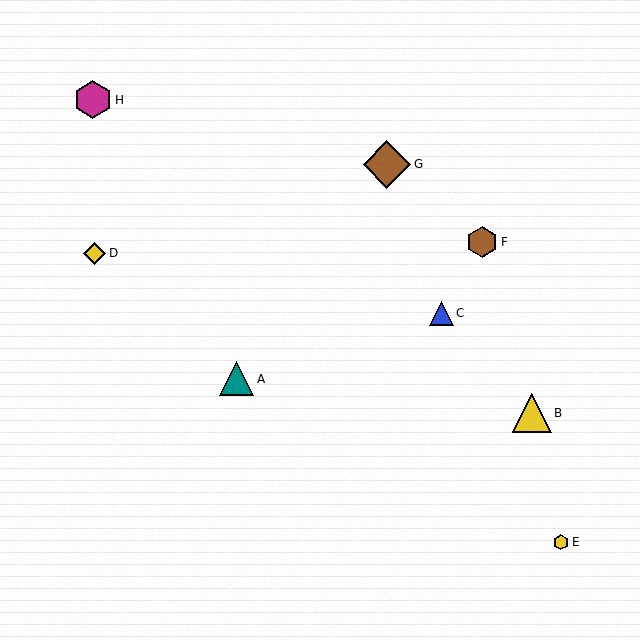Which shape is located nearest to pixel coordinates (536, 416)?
The yellow triangle (labeled B) at (532, 413) is nearest to that location.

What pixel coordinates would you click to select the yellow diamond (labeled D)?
Click at (95, 254) to select the yellow diamond D.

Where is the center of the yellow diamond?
The center of the yellow diamond is at (95, 254).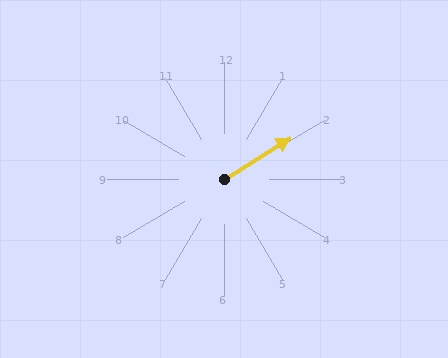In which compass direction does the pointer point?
Northeast.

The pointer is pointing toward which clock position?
Roughly 2 o'clock.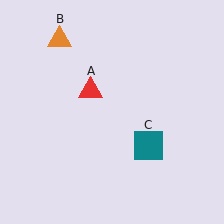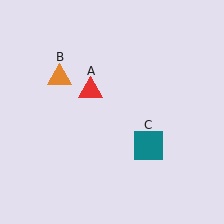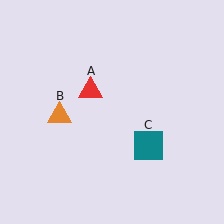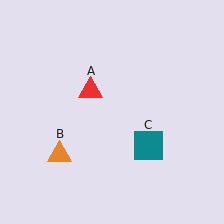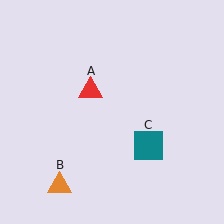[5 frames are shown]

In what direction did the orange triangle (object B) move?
The orange triangle (object B) moved down.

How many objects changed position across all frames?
1 object changed position: orange triangle (object B).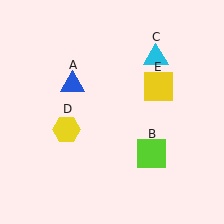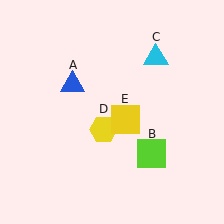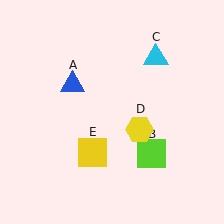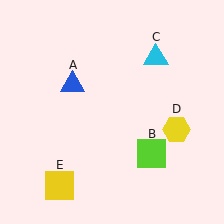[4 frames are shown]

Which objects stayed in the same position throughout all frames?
Blue triangle (object A) and lime square (object B) and cyan triangle (object C) remained stationary.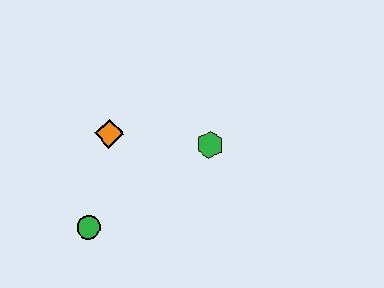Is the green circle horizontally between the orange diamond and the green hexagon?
No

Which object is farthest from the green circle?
The green hexagon is farthest from the green circle.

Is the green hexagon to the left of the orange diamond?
No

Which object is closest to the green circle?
The orange diamond is closest to the green circle.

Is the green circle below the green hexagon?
Yes